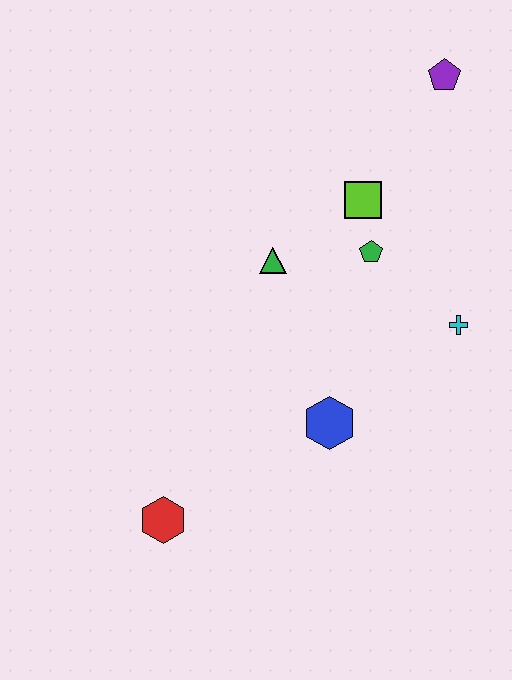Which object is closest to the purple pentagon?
The lime square is closest to the purple pentagon.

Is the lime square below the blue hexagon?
No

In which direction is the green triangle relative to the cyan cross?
The green triangle is to the left of the cyan cross.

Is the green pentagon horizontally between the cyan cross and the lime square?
Yes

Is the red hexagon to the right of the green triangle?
No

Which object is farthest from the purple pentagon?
The red hexagon is farthest from the purple pentagon.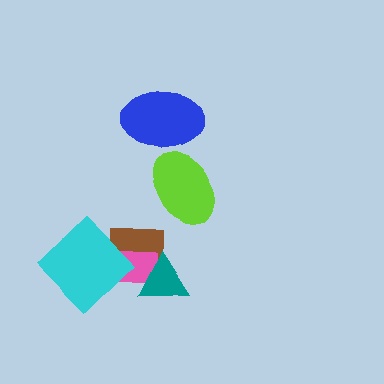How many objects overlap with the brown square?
3 objects overlap with the brown square.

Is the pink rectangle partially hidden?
Yes, it is partially covered by another shape.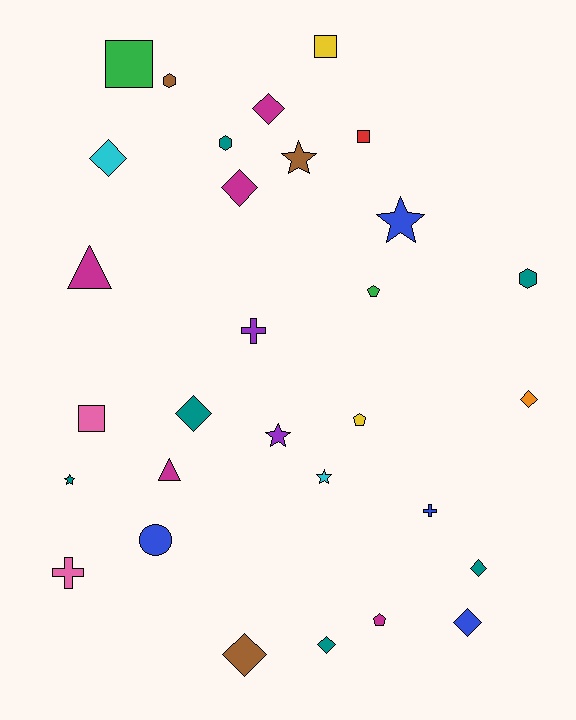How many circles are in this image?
There is 1 circle.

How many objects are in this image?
There are 30 objects.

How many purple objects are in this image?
There are 2 purple objects.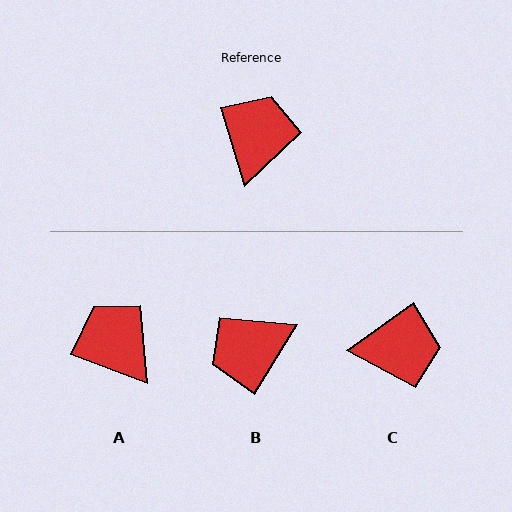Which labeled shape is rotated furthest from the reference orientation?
B, about 131 degrees away.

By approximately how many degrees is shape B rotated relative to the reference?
Approximately 131 degrees counter-clockwise.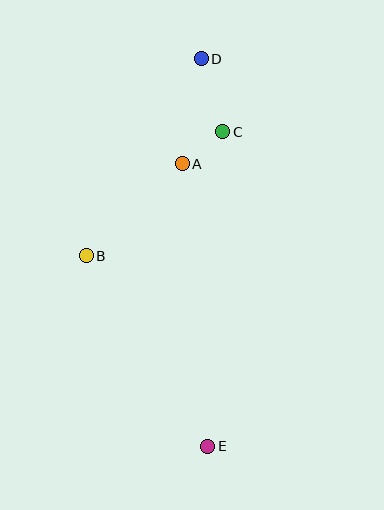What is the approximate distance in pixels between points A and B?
The distance between A and B is approximately 133 pixels.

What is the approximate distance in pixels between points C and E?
The distance between C and E is approximately 315 pixels.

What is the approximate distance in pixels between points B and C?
The distance between B and C is approximately 184 pixels.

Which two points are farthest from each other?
Points D and E are farthest from each other.